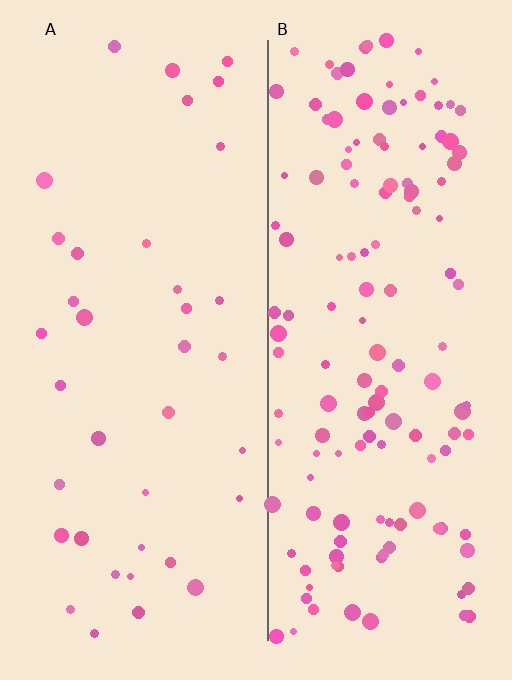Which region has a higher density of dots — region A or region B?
B (the right).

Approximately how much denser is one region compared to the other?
Approximately 3.7× — region B over region A.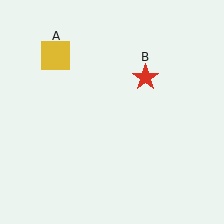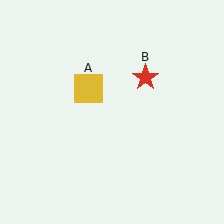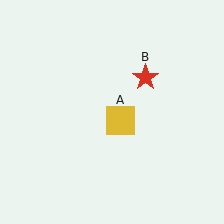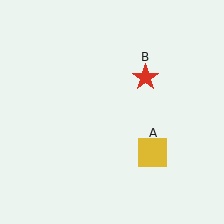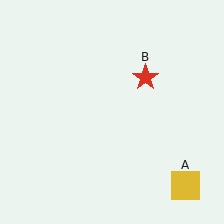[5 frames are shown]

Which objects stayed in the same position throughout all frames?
Red star (object B) remained stationary.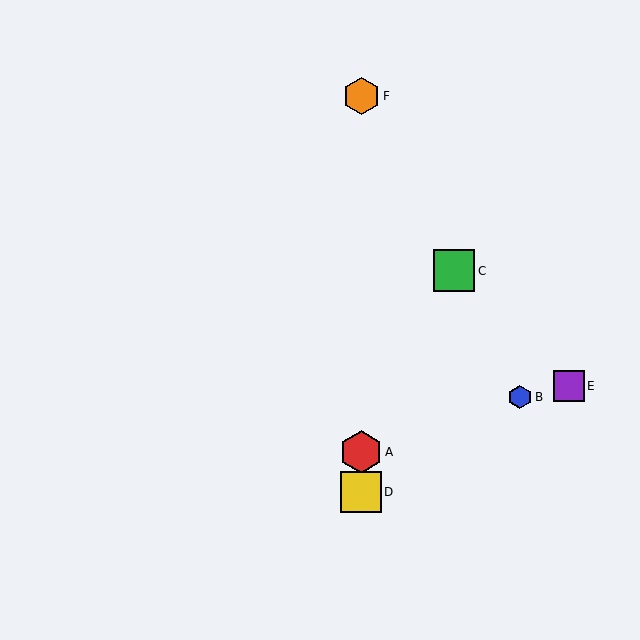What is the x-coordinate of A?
Object A is at x≈361.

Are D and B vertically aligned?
No, D is at x≈361 and B is at x≈520.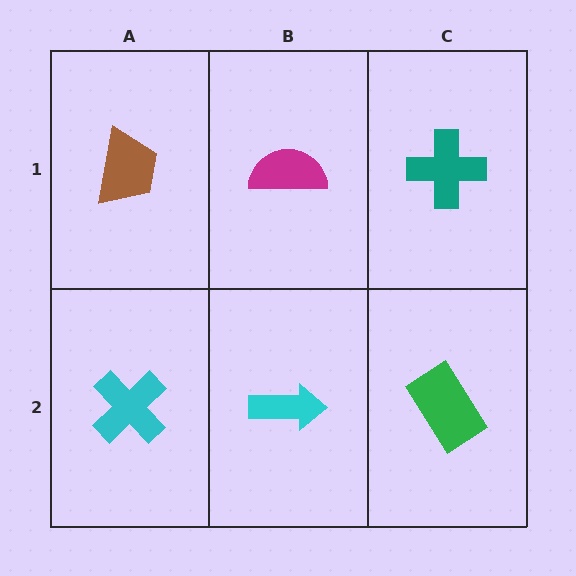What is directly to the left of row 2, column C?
A cyan arrow.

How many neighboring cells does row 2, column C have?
2.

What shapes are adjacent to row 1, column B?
A cyan arrow (row 2, column B), a brown trapezoid (row 1, column A), a teal cross (row 1, column C).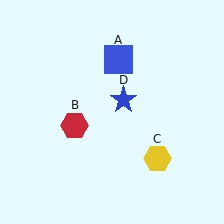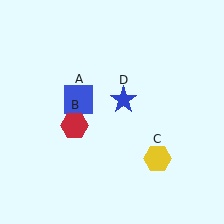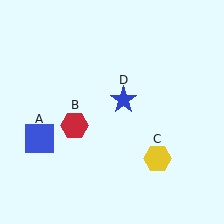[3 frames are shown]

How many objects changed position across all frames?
1 object changed position: blue square (object A).